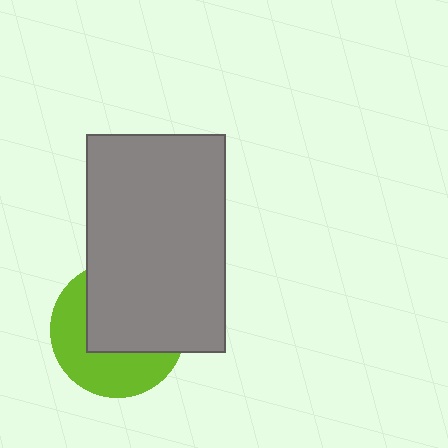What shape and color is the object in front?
The object in front is a gray rectangle.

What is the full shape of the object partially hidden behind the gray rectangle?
The partially hidden object is a lime circle.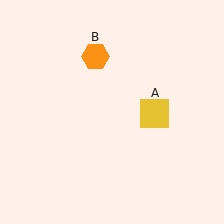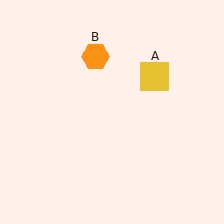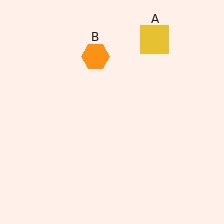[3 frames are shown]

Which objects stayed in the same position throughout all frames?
Orange hexagon (object B) remained stationary.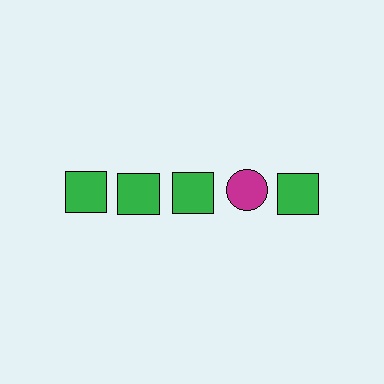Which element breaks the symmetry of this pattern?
The magenta circle in the top row, second from right column breaks the symmetry. All other shapes are green squares.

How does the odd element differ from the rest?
It differs in both color (magenta instead of green) and shape (circle instead of square).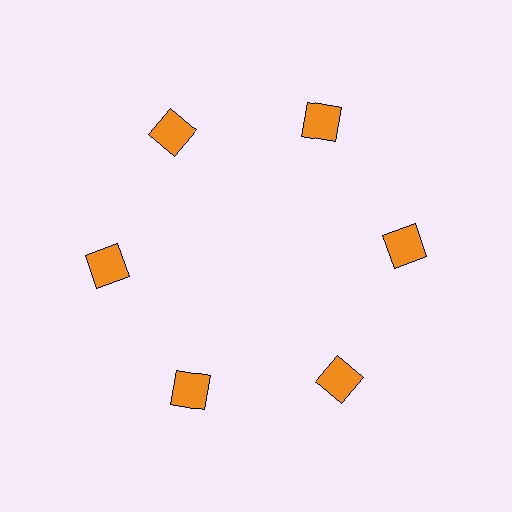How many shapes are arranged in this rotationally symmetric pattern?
There are 6 shapes, arranged in 6 groups of 1.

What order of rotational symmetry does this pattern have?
This pattern has 6-fold rotational symmetry.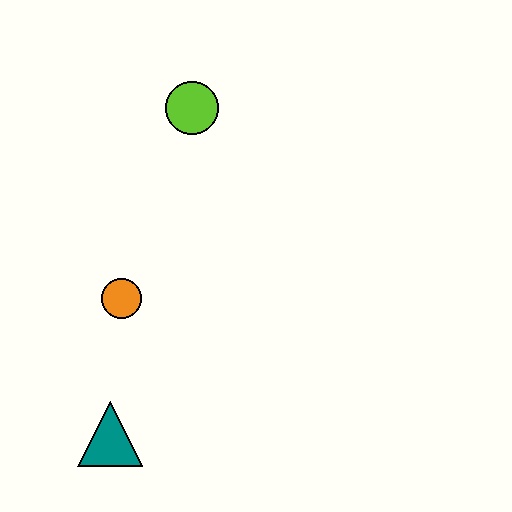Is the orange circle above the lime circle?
No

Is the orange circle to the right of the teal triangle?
Yes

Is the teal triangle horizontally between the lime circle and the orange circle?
No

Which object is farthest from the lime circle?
The teal triangle is farthest from the lime circle.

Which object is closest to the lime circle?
The orange circle is closest to the lime circle.